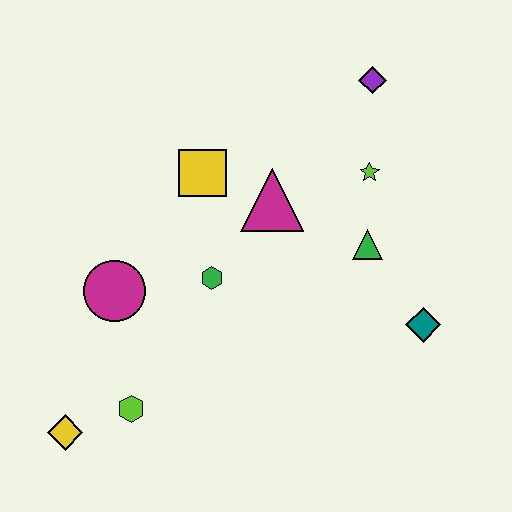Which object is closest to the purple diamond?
The lime star is closest to the purple diamond.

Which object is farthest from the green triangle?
The yellow diamond is farthest from the green triangle.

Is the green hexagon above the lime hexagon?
Yes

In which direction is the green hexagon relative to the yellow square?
The green hexagon is below the yellow square.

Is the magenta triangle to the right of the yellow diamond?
Yes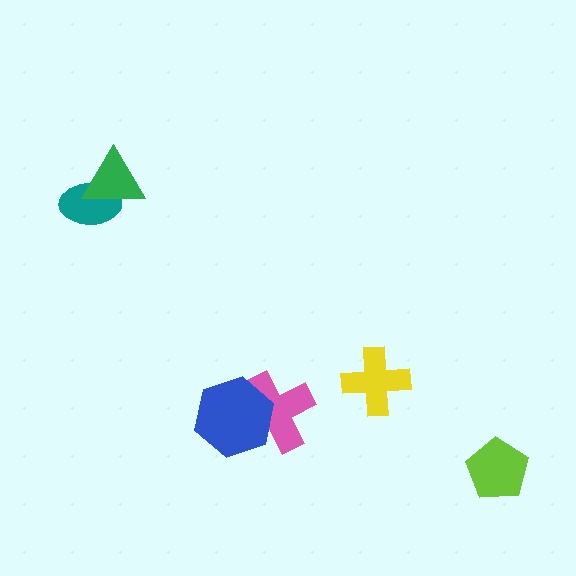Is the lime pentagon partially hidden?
No, no other shape covers it.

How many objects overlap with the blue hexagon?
1 object overlaps with the blue hexagon.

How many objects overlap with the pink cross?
1 object overlaps with the pink cross.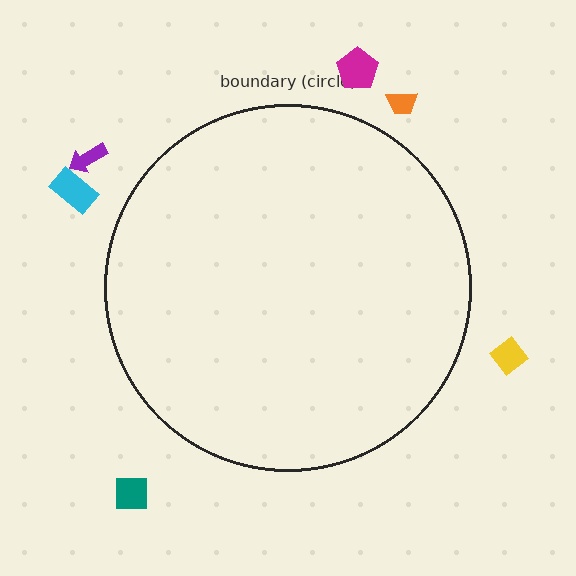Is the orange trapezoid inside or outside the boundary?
Outside.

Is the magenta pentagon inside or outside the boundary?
Outside.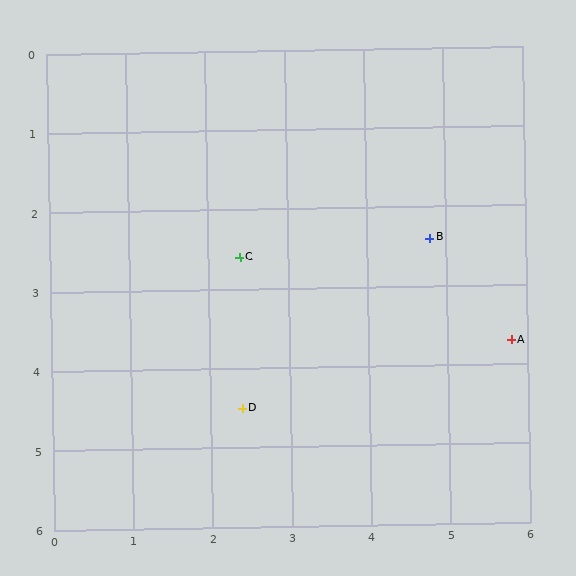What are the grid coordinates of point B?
Point B is at approximately (4.8, 2.4).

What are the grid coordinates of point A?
Point A is at approximately (5.8, 3.7).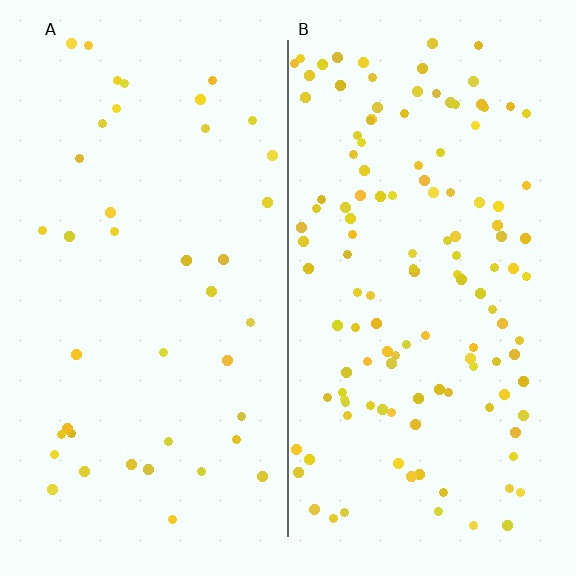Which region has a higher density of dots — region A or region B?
B (the right).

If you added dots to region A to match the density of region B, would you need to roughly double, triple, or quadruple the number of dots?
Approximately triple.